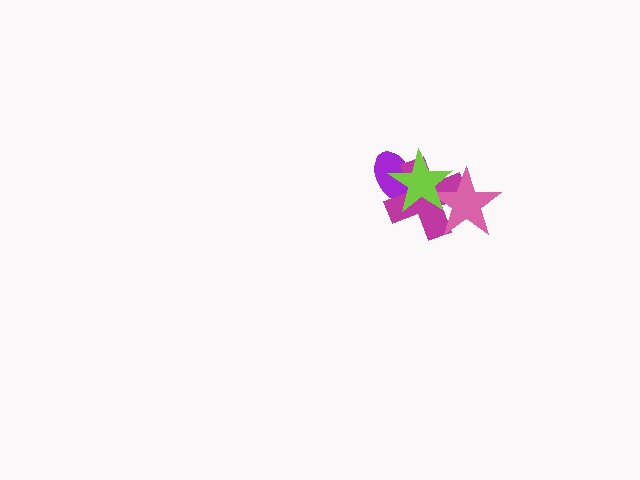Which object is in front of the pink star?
The lime star is in front of the pink star.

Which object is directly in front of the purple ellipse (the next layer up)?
The magenta cross is directly in front of the purple ellipse.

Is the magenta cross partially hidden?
Yes, it is partially covered by another shape.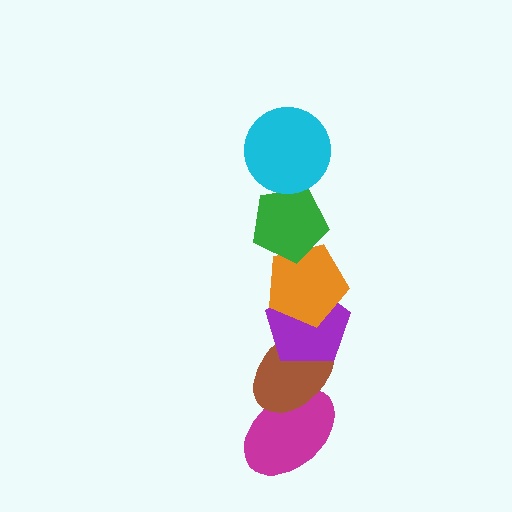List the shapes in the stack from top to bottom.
From top to bottom: the cyan circle, the green pentagon, the orange pentagon, the purple pentagon, the brown ellipse, the magenta ellipse.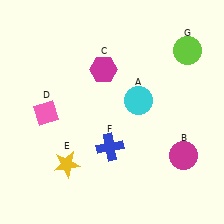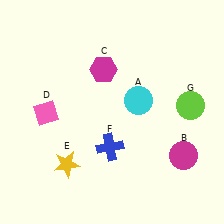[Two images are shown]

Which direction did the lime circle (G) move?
The lime circle (G) moved down.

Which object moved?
The lime circle (G) moved down.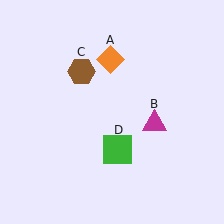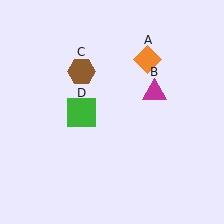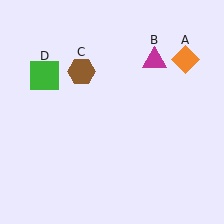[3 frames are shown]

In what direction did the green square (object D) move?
The green square (object D) moved up and to the left.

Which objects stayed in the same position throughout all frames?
Brown hexagon (object C) remained stationary.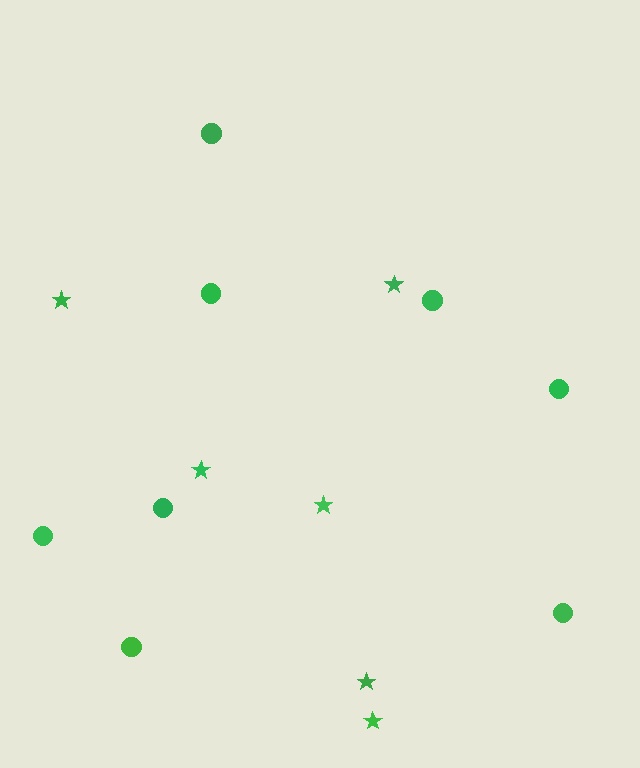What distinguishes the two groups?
There are 2 groups: one group of stars (6) and one group of circles (8).